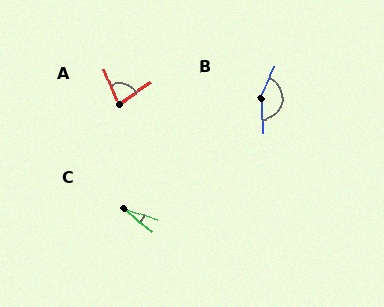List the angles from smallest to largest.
C (22°), A (76°), B (153°).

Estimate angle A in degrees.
Approximately 76 degrees.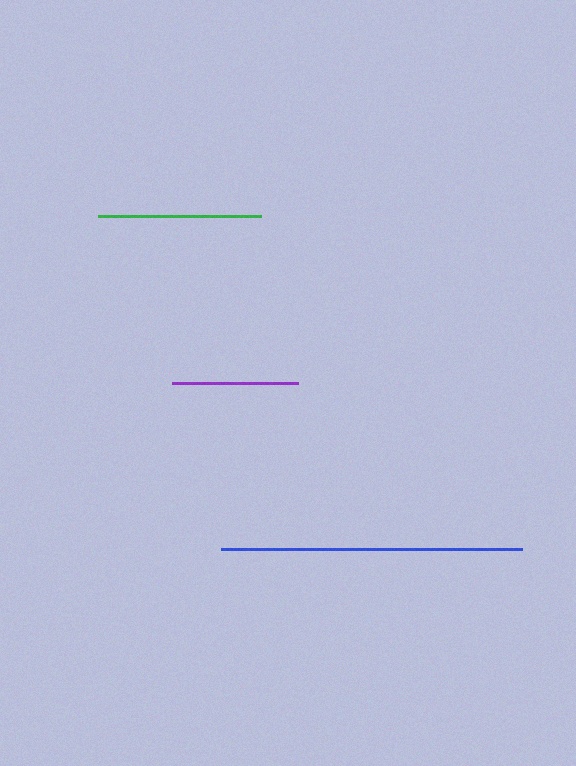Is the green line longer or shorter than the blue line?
The blue line is longer than the green line.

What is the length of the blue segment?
The blue segment is approximately 301 pixels long.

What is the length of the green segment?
The green segment is approximately 163 pixels long.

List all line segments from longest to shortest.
From longest to shortest: blue, green, purple.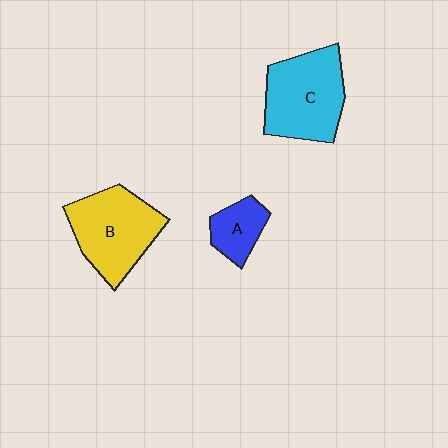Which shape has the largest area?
Shape C (cyan).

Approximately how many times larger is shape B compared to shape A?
Approximately 2.3 times.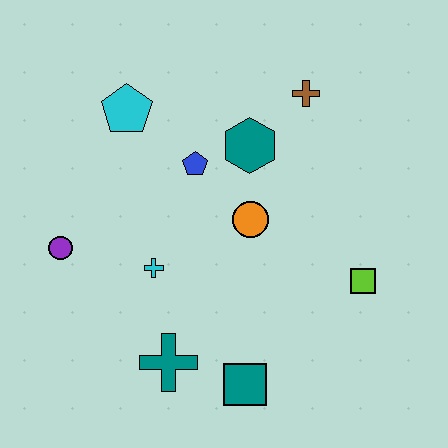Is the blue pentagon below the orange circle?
No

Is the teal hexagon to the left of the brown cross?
Yes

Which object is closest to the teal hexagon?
The blue pentagon is closest to the teal hexagon.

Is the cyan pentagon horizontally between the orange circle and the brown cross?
No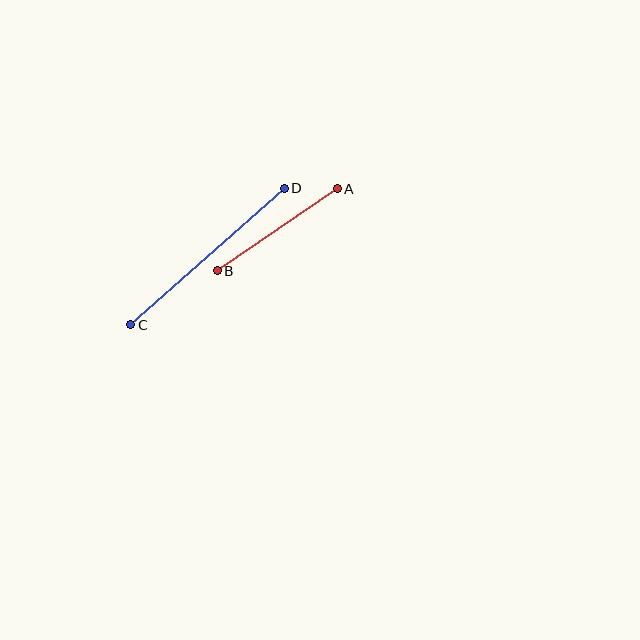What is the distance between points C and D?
The distance is approximately 206 pixels.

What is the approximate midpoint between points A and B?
The midpoint is at approximately (277, 230) pixels.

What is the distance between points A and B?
The distance is approximately 146 pixels.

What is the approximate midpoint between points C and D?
The midpoint is at approximately (207, 257) pixels.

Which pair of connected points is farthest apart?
Points C and D are farthest apart.